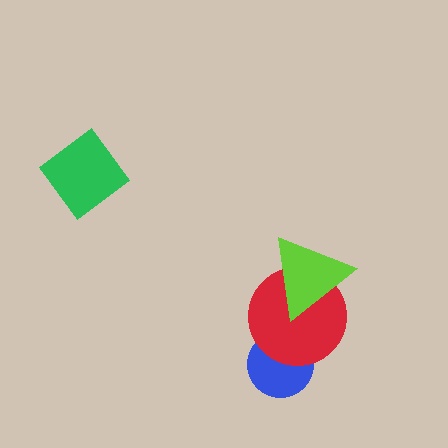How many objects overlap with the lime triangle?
1 object overlaps with the lime triangle.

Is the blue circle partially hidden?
Yes, it is partially covered by another shape.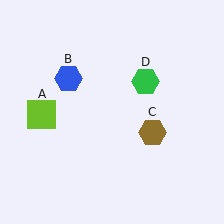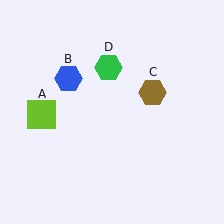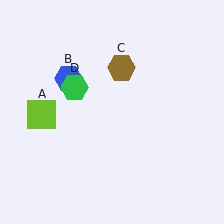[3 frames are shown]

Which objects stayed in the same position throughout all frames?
Lime square (object A) and blue hexagon (object B) remained stationary.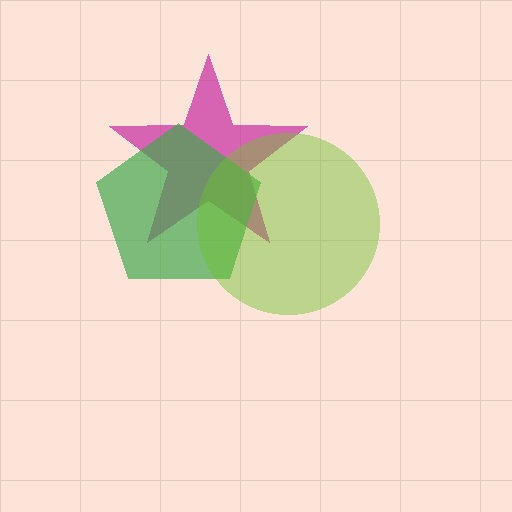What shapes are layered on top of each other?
The layered shapes are: a magenta star, a green pentagon, a lime circle.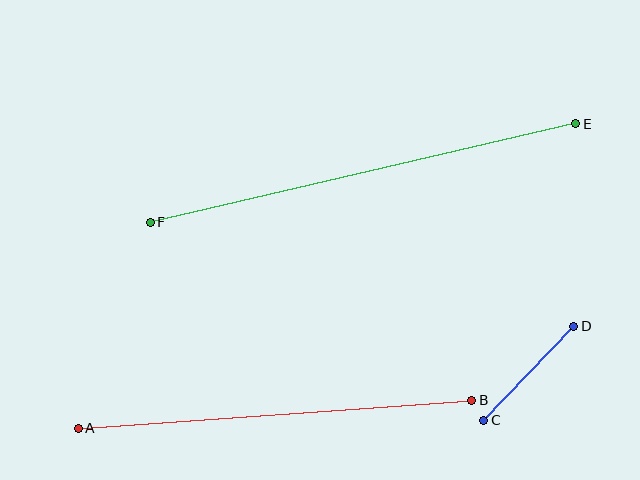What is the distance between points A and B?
The distance is approximately 395 pixels.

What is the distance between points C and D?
The distance is approximately 130 pixels.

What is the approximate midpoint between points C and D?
The midpoint is at approximately (529, 373) pixels.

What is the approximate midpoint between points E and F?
The midpoint is at approximately (363, 173) pixels.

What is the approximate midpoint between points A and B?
The midpoint is at approximately (275, 414) pixels.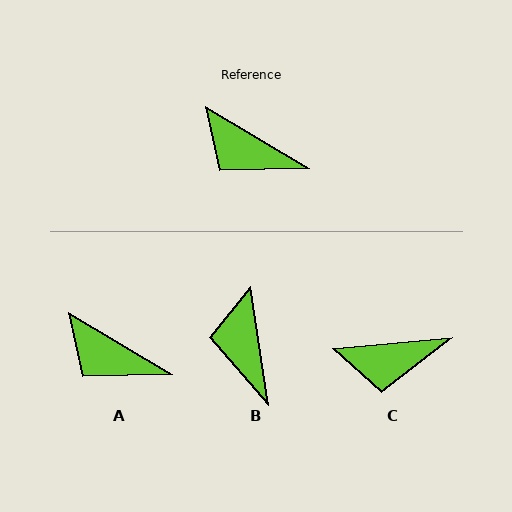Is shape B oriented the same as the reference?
No, it is off by about 51 degrees.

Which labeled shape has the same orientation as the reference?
A.